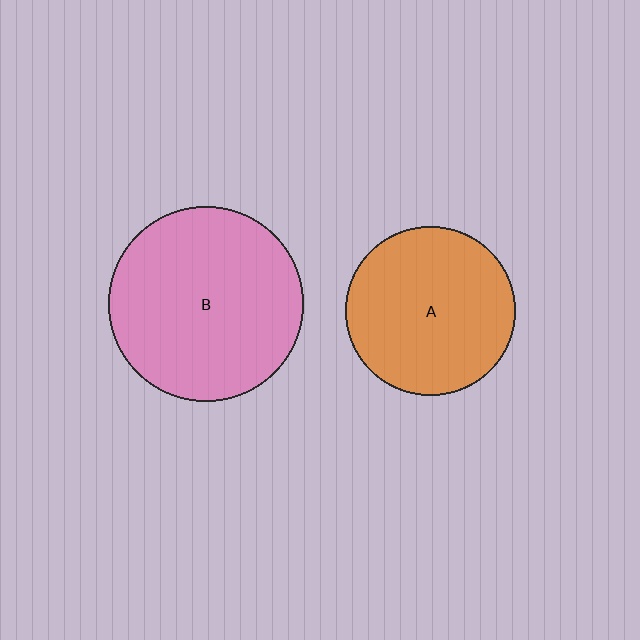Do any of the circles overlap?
No, none of the circles overlap.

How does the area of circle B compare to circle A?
Approximately 1.3 times.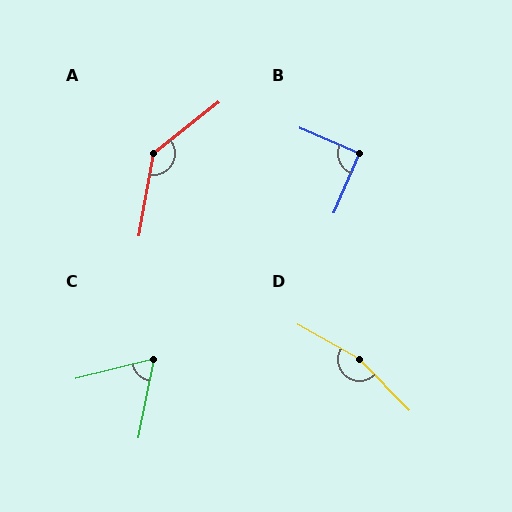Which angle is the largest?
D, at approximately 164 degrees.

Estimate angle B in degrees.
Approximately 90 degrees.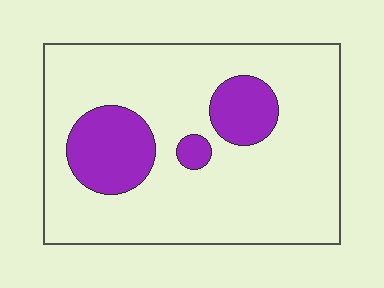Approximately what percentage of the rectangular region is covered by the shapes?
Approximately 20%.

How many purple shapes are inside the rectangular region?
3.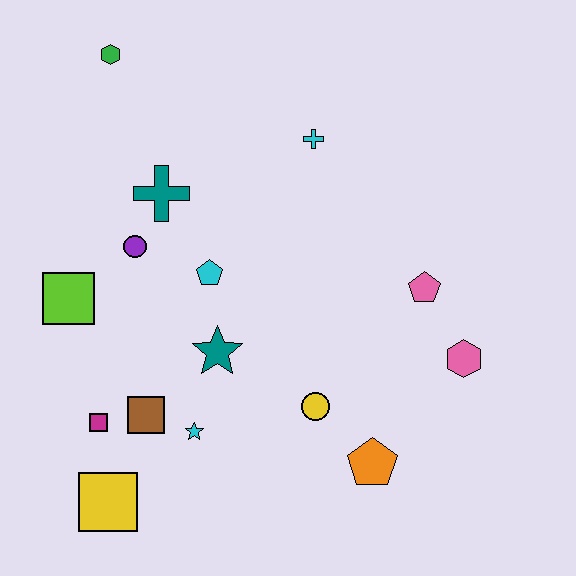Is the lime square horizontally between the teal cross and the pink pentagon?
No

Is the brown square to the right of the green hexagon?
Yes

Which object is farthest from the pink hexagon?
The green hexagon is farthest from the pink hexagon.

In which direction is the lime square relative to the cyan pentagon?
The lime square is to the left of the cyan pentagon.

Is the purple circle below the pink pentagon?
No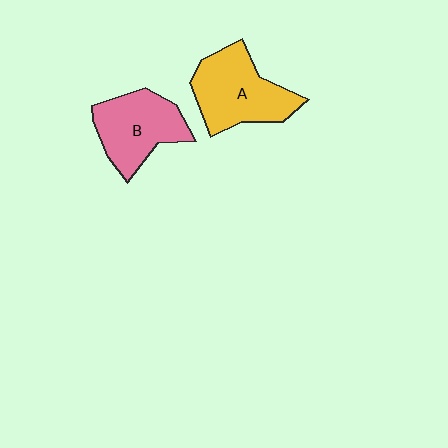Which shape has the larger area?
Shape A (yellow).